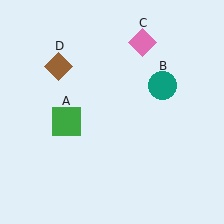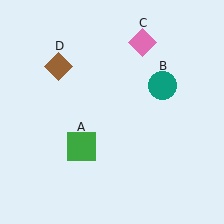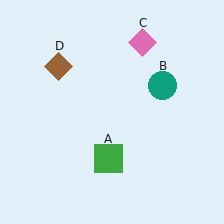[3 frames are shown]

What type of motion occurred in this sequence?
The green square (object A) rotated counterclockwise around the center of the scene.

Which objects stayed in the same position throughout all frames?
Teal circle (object B) and pink diamond (object C) and brown diamond (object D) remained stationary.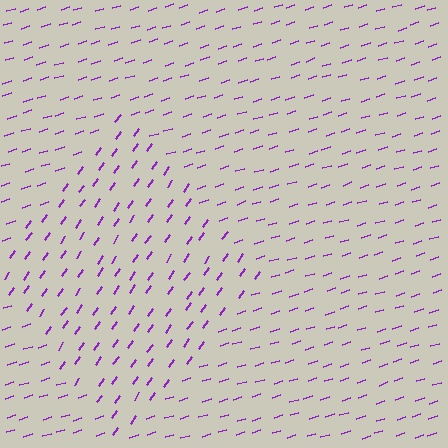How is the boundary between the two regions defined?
The boundary is defined purely by a change in line orientation (approximately 37 degrees difference). All lines are the same color and thickness.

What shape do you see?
I see a diamond.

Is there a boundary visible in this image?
Yes, there is a texture boundary formed by a change in line orientation.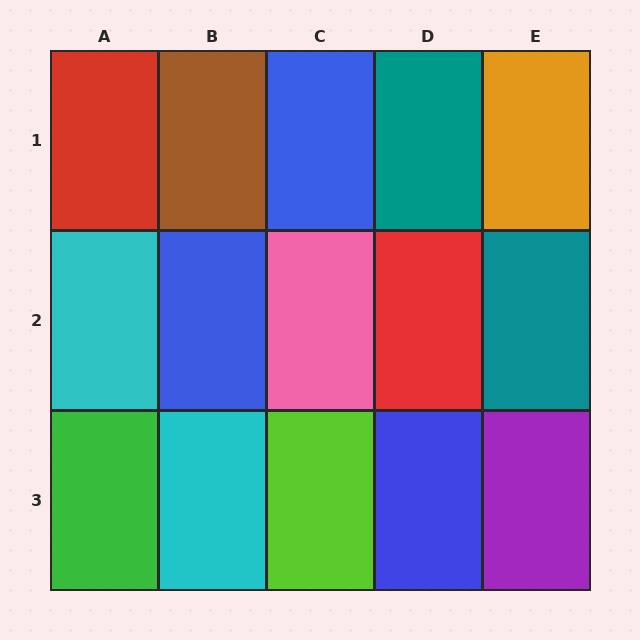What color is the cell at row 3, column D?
Blue.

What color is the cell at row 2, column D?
Red.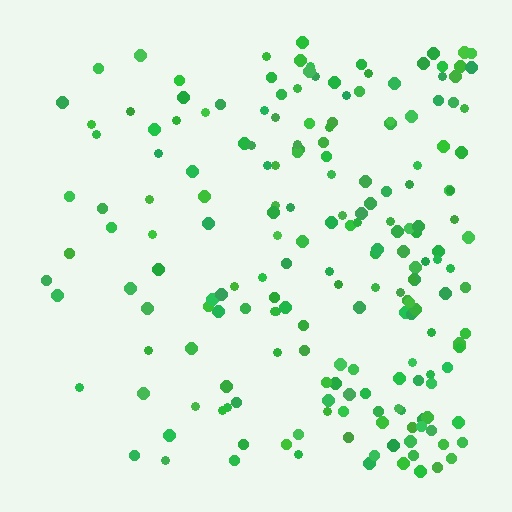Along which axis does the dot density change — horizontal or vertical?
Horizontal.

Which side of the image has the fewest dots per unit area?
The left.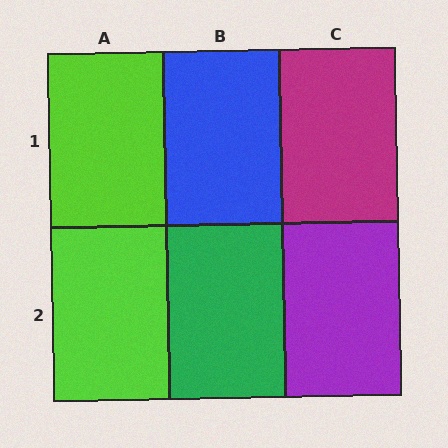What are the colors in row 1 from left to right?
Lime, blue, magenta.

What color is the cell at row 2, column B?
Green.